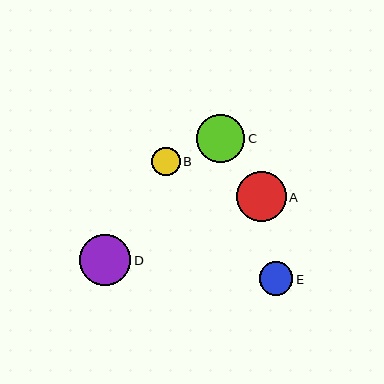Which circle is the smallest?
Circle B is the smallest with a size of approximately 28 pixels.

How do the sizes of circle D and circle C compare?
Circle D and circle C are approximately the same size.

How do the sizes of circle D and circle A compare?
Circle D and circle A are approximately the same size.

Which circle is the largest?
Circle D is the largest with a size of approximately 51 pixels.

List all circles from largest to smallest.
From largest to smallest: D, A, C, E, B.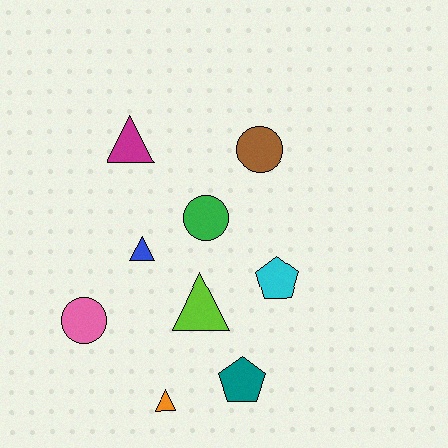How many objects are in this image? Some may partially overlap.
There are 9 objects.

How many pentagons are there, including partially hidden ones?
There are 2 pentagons.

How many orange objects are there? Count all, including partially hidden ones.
There is 1 orange object.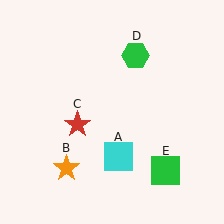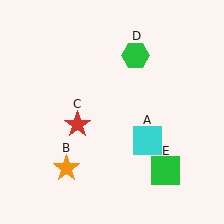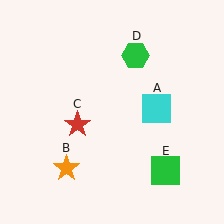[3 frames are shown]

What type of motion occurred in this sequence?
The cyan square (object A) rotated counterclockwise around the center of the scene.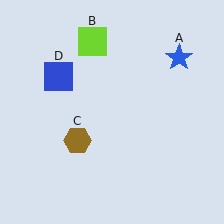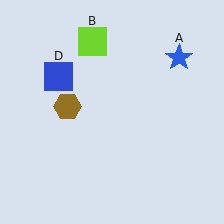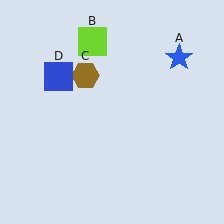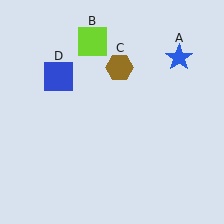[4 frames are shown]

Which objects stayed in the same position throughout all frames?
Blue star (object A) and lime square (object B) and blue square (object D) remained stationary.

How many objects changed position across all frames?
1 object changed position: brown hexagon (object C).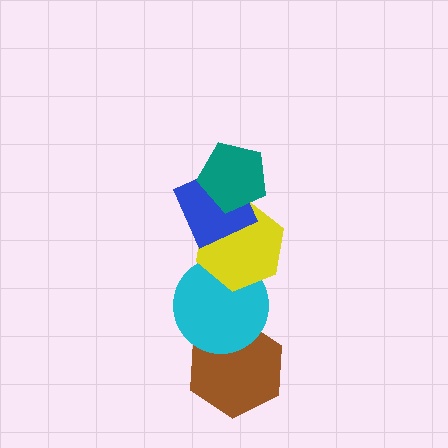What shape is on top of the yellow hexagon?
The blue diamond is on top of the yellow hexagon.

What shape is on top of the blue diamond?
The teal pentagon is on top of the blue diamond.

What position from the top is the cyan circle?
The cyan circle is 4th from the top.